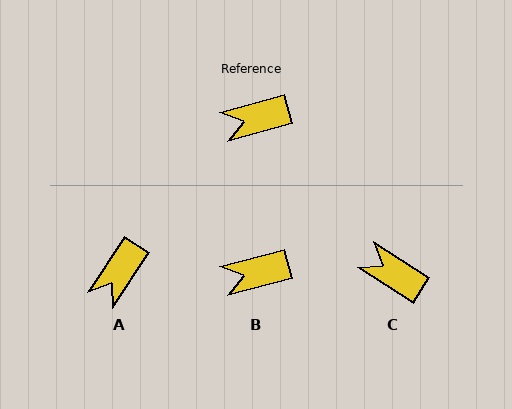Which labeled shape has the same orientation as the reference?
B.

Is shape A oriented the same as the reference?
No, it is off by about 42 degrees.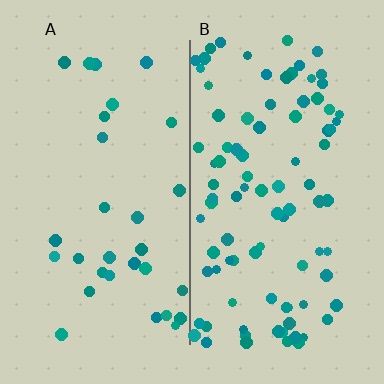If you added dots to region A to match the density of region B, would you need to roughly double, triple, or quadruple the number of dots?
Approximately triple.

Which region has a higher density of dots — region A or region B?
B (the right).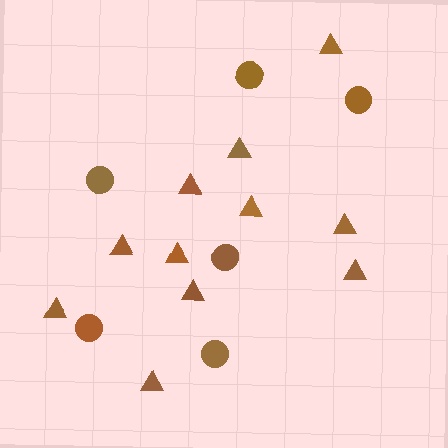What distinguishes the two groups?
There are 2 groups: one group of triangles (11) and one group of circles (6).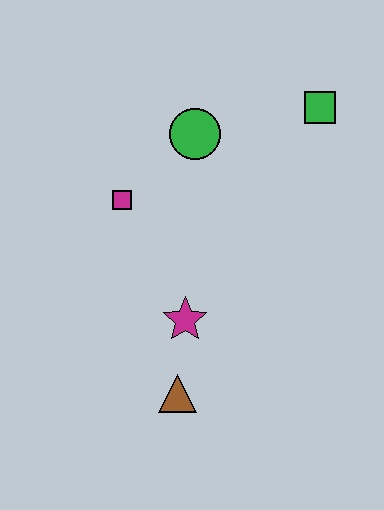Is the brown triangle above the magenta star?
No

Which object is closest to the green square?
The green circle is closest to the green square.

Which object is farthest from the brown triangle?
The green square is farthest from the brown triangle.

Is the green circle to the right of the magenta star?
Yes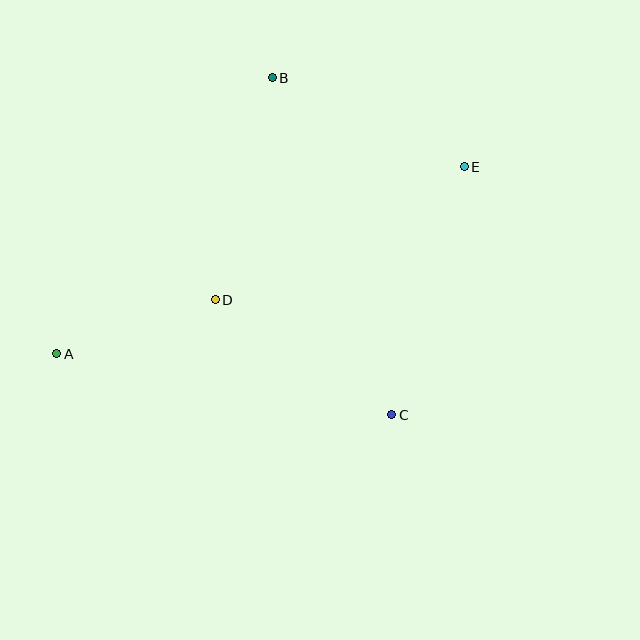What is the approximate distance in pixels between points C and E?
The distance between C and E is approximately 258 pixels.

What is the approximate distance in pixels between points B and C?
The distance between B and C is approximately 357 pixels.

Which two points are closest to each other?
Points A and D are closest to each other.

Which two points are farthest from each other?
Points A and E are farthest from each other.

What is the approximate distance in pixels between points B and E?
The distance between B and E is approximately 211 pixels.